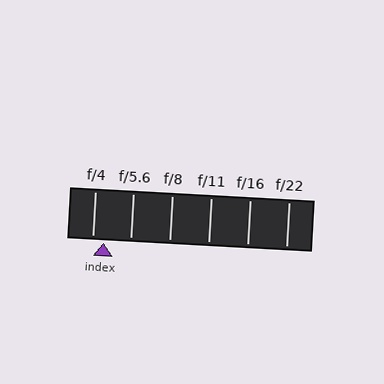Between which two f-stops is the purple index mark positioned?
The index mark is between f/4 and f/5.6.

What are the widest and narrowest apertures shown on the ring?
The widest aperture shown is f/4 and the narrowest is f/22.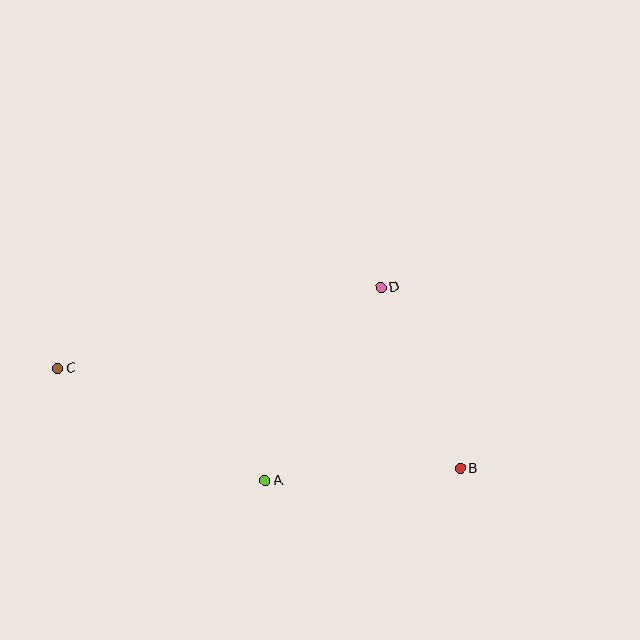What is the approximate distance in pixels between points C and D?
The distance between C and D is approximately 333 pixels.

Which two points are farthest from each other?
Points B and C are farthest from each other.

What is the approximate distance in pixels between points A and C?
The distance between A and C is approximately 236 pixels.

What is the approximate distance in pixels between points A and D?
The distance between A and D is approximately 225 pixels.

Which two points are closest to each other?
Points A and B are closest to each other.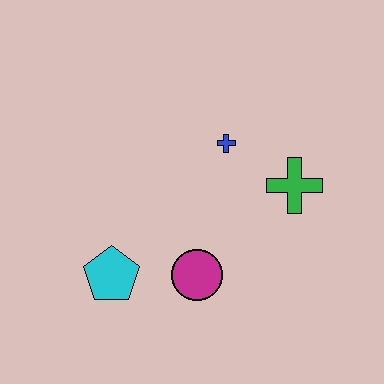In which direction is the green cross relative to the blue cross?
The green cross is to the right of the blue cross.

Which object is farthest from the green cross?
The cyan pentagon is farthest from the green cross.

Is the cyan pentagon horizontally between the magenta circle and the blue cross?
No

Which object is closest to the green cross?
The blue cross is closest to the green cross.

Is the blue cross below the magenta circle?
No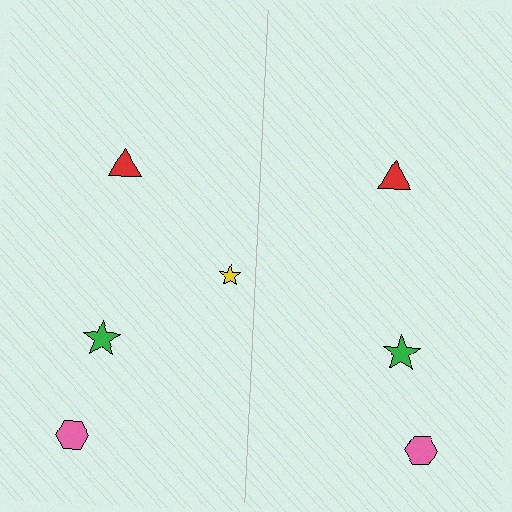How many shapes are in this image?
There are 7 shapes in this image.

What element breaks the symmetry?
A yellow star is missing from the right side.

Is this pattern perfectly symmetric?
No, the pattern is not perfectly symmetric. A yellow star is missing from the right side.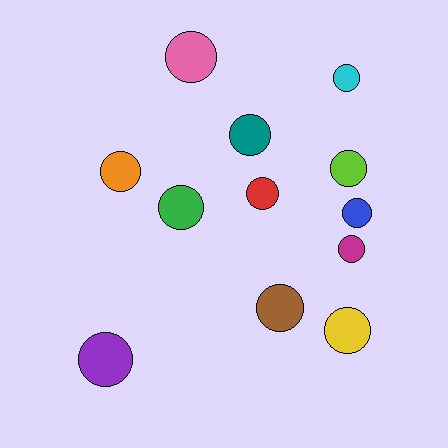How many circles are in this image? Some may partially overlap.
There are 12 circles.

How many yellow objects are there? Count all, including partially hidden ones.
There is 1 yellow object.